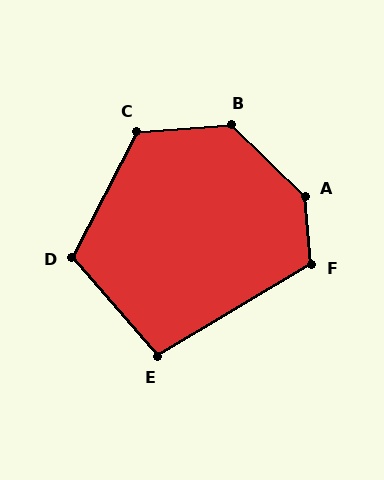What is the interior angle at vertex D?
Approximately 112 degrees (obtuse).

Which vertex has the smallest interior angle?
E, at approximately 100 degrees.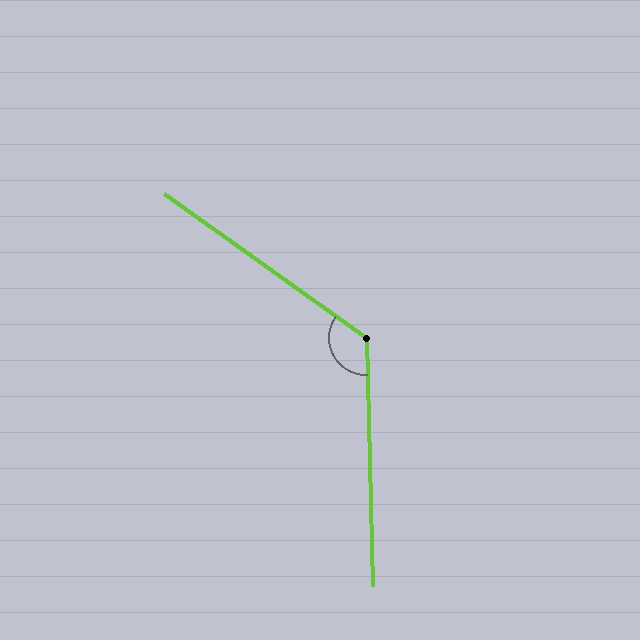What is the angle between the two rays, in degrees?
Approximately 127 degrees.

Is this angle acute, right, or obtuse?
It is obtuse.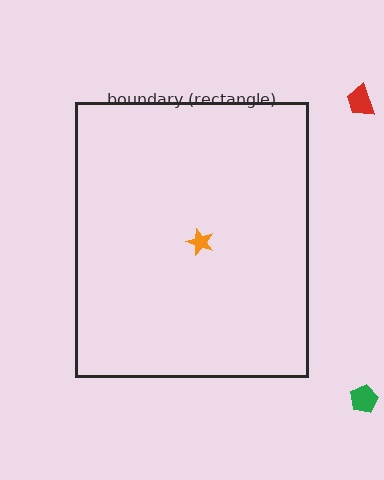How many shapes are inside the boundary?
1 inside, 2 outside.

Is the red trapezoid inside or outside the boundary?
Outside.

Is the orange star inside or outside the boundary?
Inside.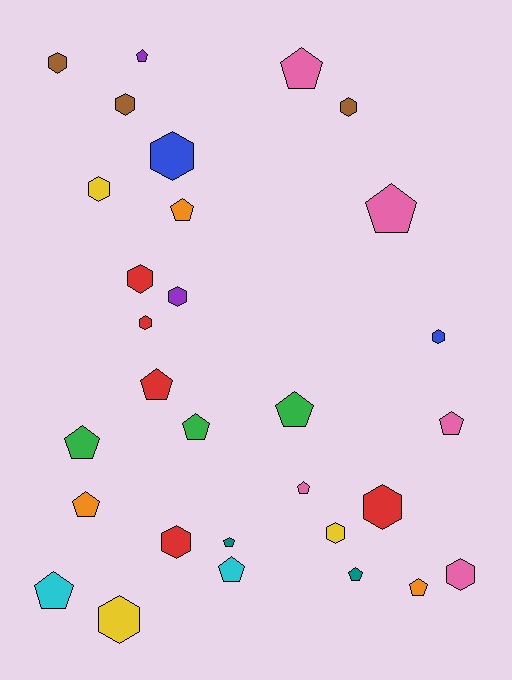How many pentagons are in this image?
There are 16 pentagons.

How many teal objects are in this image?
There are 2 teal objects.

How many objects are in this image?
There are 30 objects.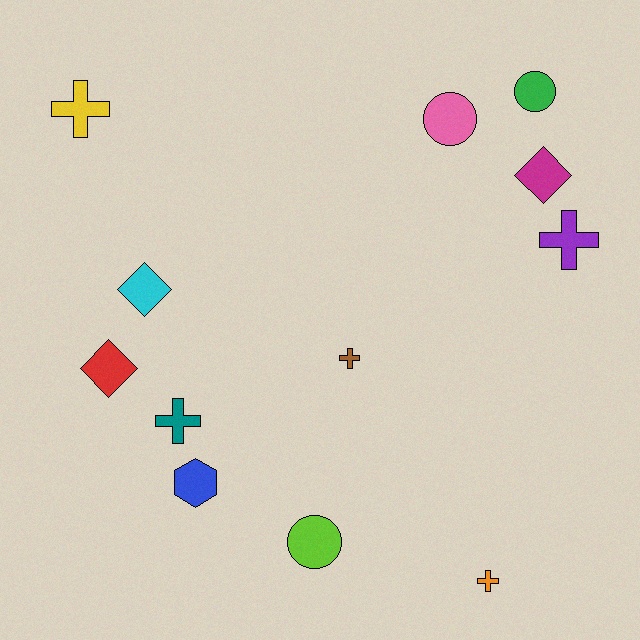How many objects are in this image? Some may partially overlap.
There are 12 objects.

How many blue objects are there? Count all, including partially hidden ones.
There is 1 blue object.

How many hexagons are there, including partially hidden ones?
There is 1 hexagon.